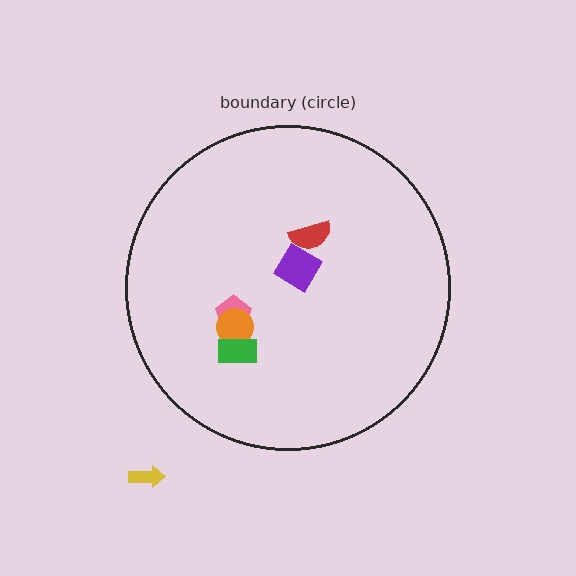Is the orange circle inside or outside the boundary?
Inside.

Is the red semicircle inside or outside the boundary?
Inside.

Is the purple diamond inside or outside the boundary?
Inside.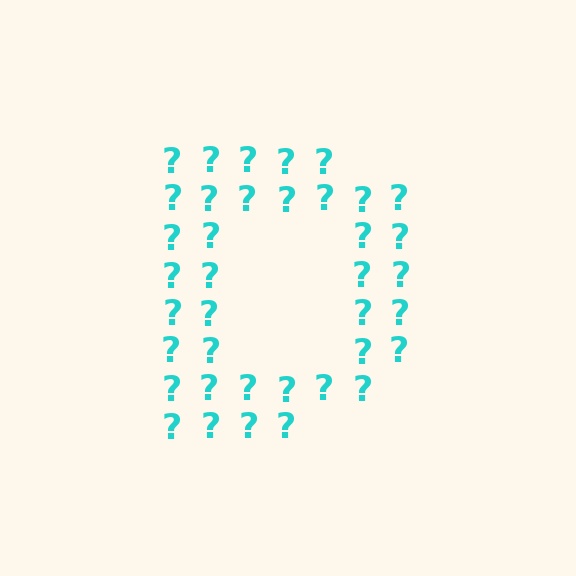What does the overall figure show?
The overall figure shows the letter D.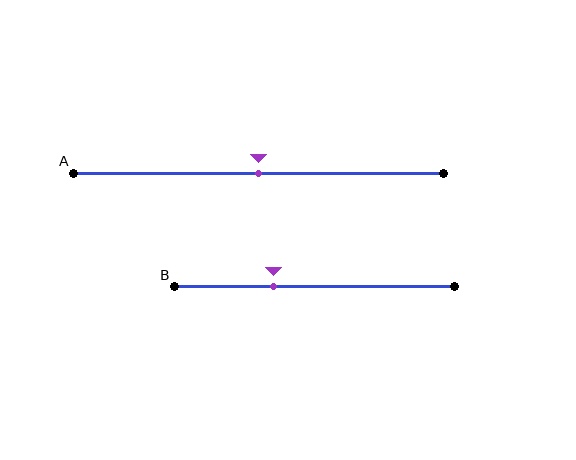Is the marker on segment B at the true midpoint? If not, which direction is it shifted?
No, the marker on segment B is shifted to the left by about 15% of the segment length.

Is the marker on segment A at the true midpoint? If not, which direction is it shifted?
Yes, the marker on segment A is at the true midpoint.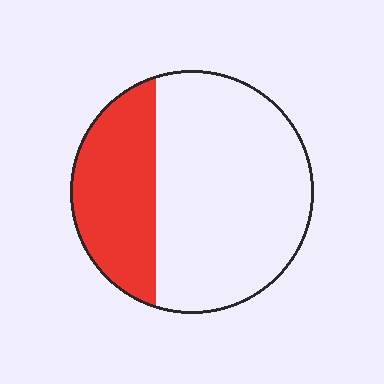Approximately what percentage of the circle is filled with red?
Approximately 30%.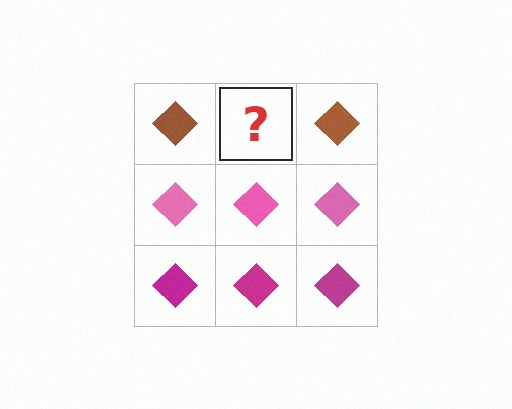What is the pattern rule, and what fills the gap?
The rule is that each row has a consistent color. The gap should be filled with a brown diamond.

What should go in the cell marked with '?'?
The missing cell should contain a brown diamond.